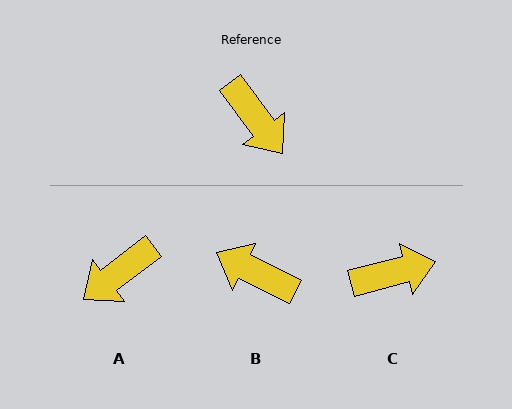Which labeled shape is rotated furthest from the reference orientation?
B, about 153 degrees away.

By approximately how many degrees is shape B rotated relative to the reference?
Approximately 153 degrees clockwise.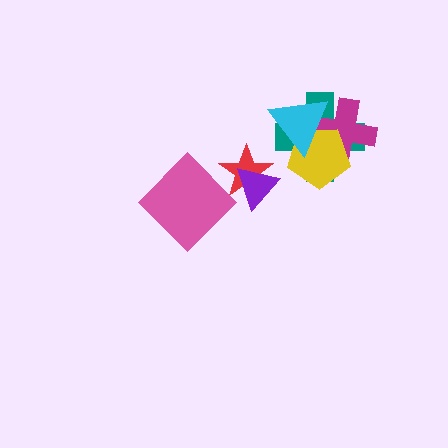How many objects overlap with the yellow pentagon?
3 objects overlap with the yellow pentagon.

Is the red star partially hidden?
Yes, it is partially covered by another shape.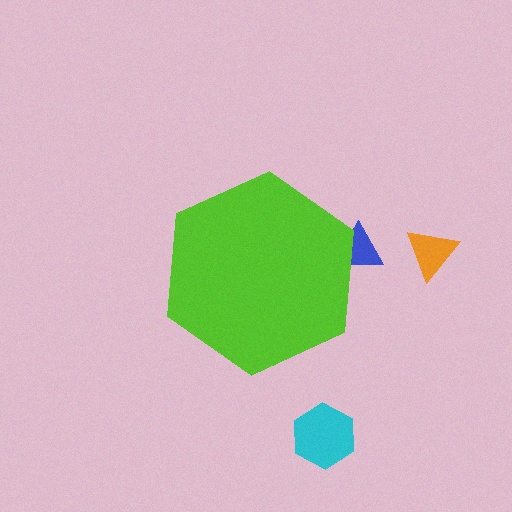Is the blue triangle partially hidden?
Yes, the blue triangle is partially hidden behind the lime hexagon.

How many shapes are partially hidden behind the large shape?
1 shape is partially hidden.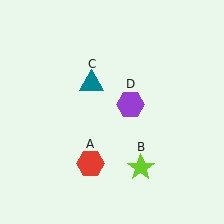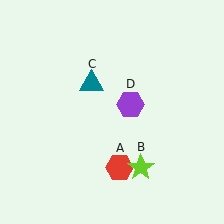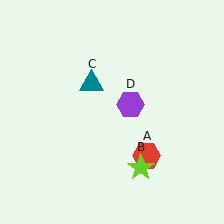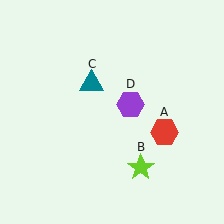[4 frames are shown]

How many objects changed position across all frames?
1 object changed position: red hexagon (object A).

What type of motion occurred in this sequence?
The red hexagon (object A) rotated counterclockwise around the center of the scene.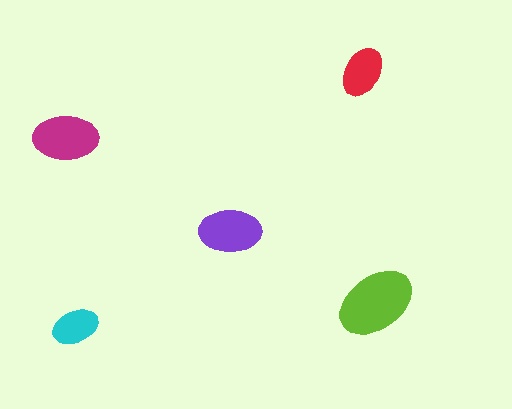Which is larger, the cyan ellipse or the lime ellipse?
The lime one.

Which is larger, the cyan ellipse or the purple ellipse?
The purple one.